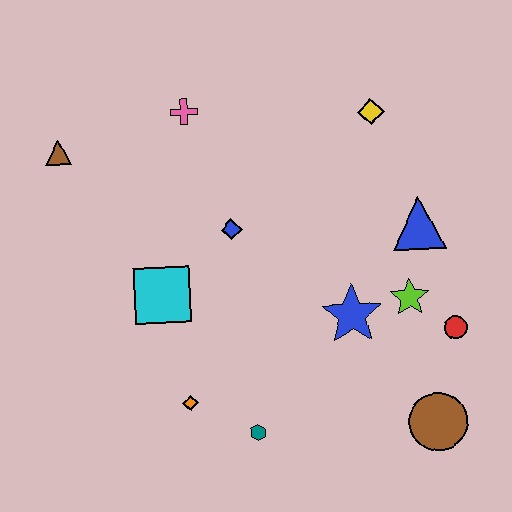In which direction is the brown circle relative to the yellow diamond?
The brown circle is below the yellow diamond.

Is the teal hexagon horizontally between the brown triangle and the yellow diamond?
Yes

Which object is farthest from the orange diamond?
The yellow diamond is farthest from the orange diamond.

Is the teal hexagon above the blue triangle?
No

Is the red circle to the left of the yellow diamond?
No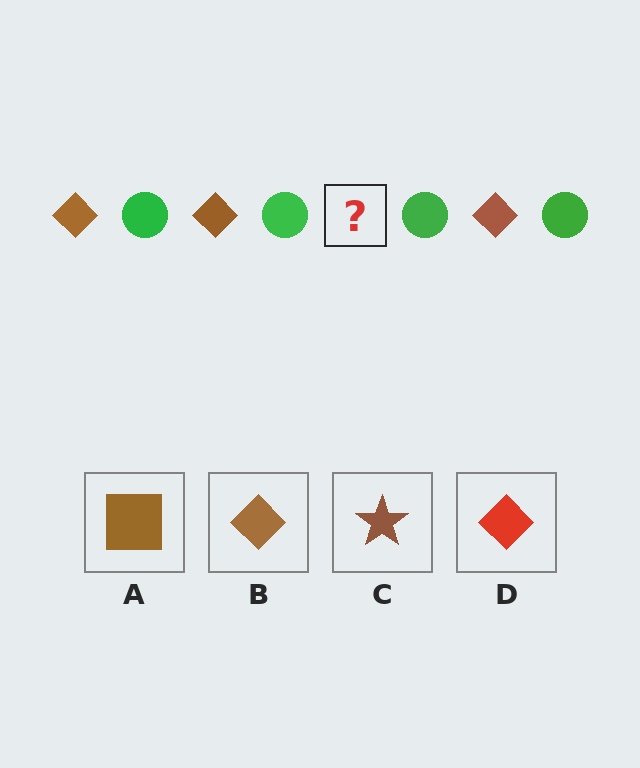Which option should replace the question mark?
Option B.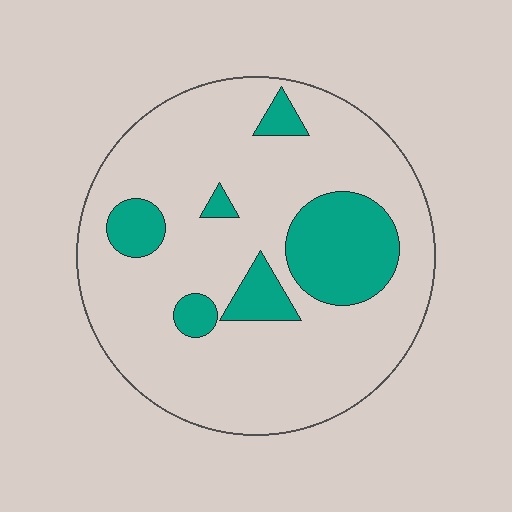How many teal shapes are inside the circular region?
6.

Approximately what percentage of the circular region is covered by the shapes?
Approximately 20%.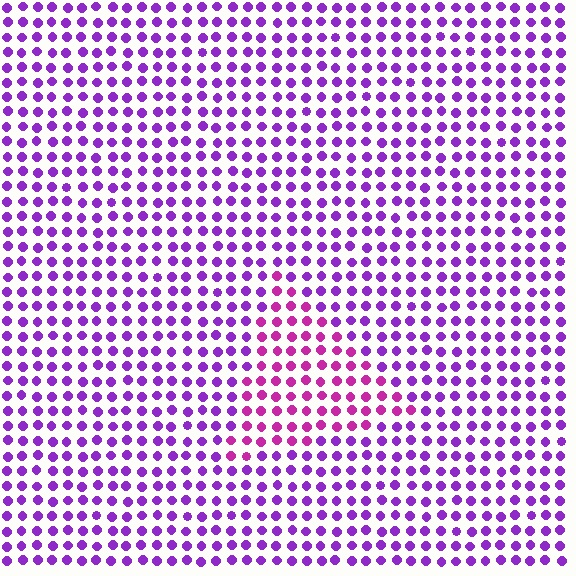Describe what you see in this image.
The image is filled with small purple elements in a uniform arrangement. A triangle-shaped region is visible where the elements are tinted to a slightly different hue, forming a subtle color boundary.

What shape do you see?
I see a triangle.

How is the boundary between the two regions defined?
The boundary is defined purely by a slight shift in hue (about 34 degrees). Spacing, size, and orientation are identical on both sides.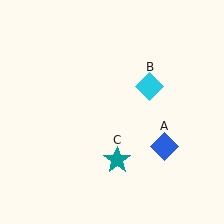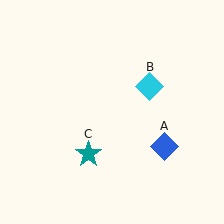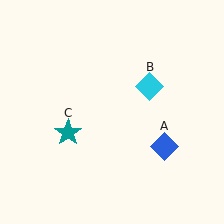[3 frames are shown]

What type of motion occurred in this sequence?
The teal star (object C) rotated clockwise around the center of the scene.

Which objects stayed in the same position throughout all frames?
Blue diamond (object A) and cyan diamond (object B) remained stationary.